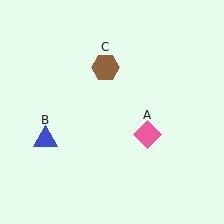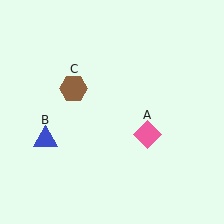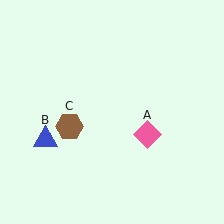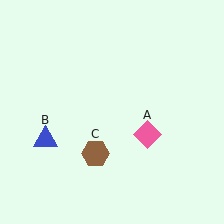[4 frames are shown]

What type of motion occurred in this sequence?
The brown hexagon (object C) rotated counterclockwise around the center of the scene.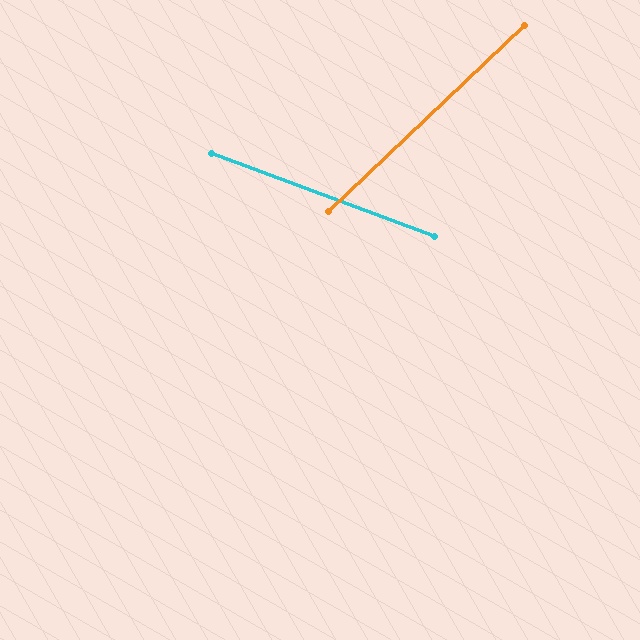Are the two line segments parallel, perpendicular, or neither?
Neither parallel nor perpendicular — they differ by about 64°.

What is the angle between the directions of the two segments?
Approximately 64 degrees.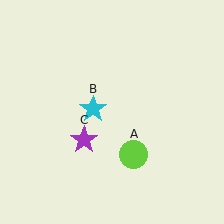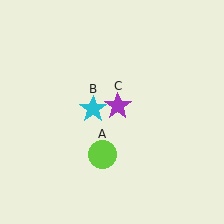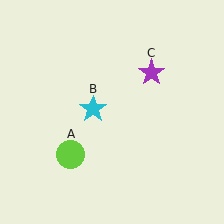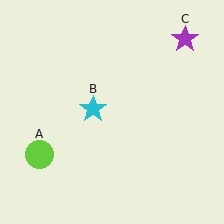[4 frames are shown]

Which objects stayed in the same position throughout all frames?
Cyan star (object B) remained stationary.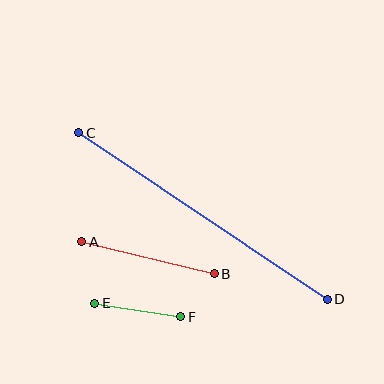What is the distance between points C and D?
The distance is approximately 299 pixels.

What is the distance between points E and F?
The distance is approximately 87 pixels.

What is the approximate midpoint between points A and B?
The midpoint is at approximately (148, 258) pixels.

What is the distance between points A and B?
The distance is approximately 136 pixels.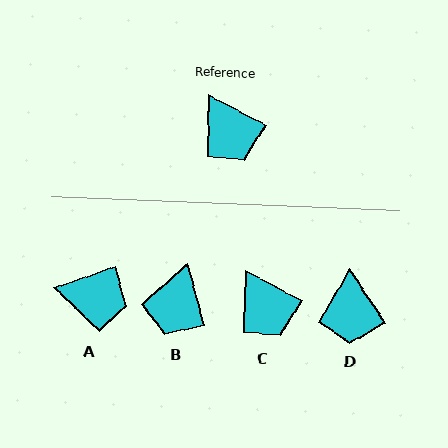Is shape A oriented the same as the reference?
No, it is off by about 48 degrees.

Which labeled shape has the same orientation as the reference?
C.